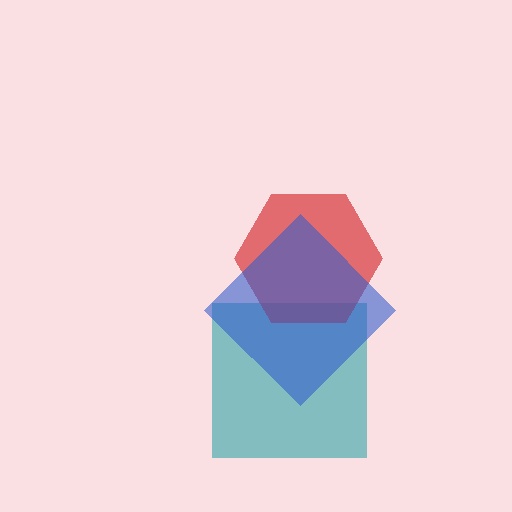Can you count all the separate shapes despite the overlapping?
Yes, there are 3 separate shapes.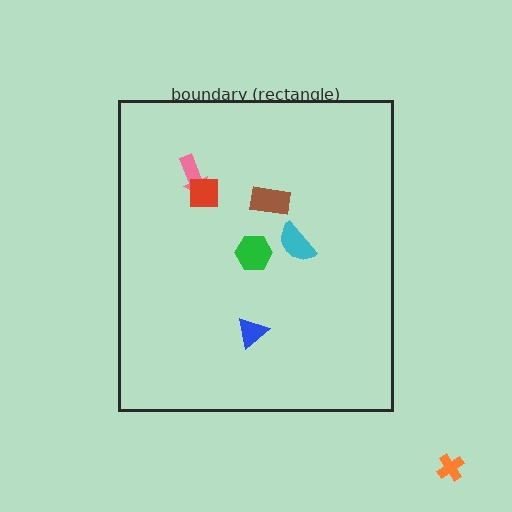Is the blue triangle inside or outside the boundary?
Inside.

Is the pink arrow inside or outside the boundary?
Inside.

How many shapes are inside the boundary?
6 inside, 1 outside.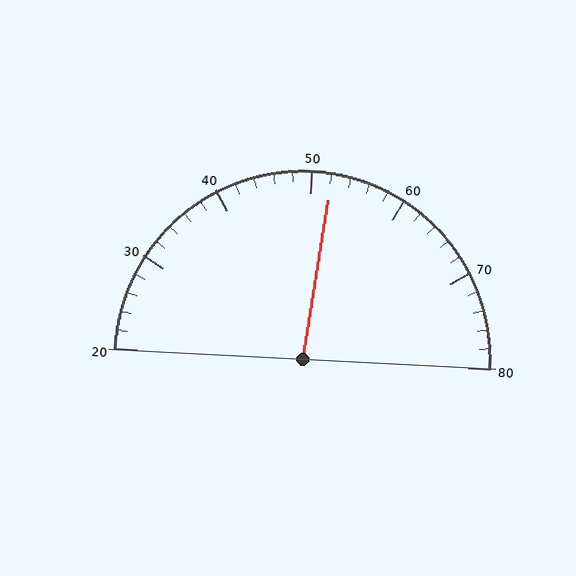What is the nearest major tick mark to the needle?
The nearest major tick mark is 50.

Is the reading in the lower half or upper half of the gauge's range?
The reading is in the upper half of the range (20 to 80).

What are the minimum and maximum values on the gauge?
The gauge ranges from 20 to 80.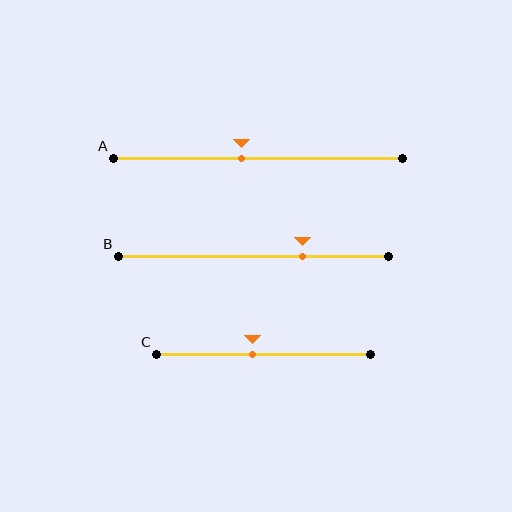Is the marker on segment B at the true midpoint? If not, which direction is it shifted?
No, the marker on segment B is shifted to the right by about 18% of the segment length.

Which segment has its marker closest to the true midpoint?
Segment C has its marker closest to the true midpoint.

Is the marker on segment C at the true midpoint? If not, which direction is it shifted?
No, the marker on segment C is shifted to the left by about 5% of the segment length.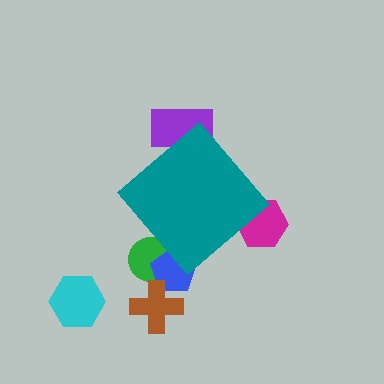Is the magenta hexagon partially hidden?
Yes, the magenta hexagon is partially hidden behind the teal diamond.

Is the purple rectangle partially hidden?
Yes, the purple rectangle is partially hidden behind the teal diamond.